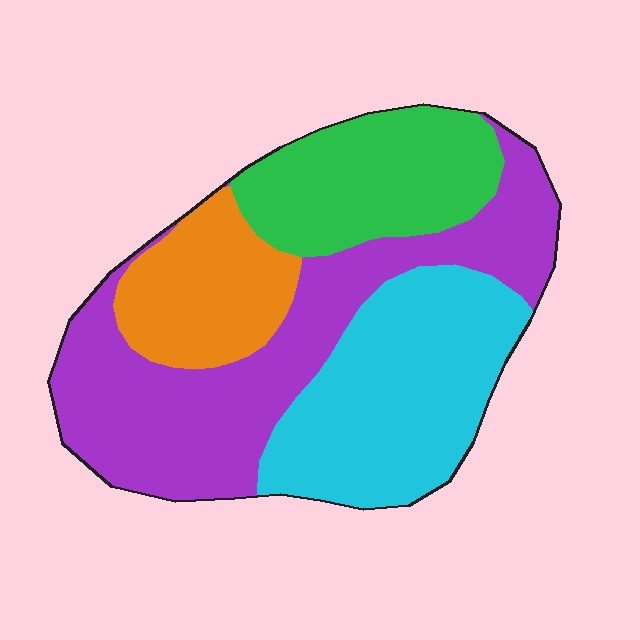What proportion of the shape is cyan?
Cyan takes up between a sixth and a third of the shape.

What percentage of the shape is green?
Green covers 20% of the shape.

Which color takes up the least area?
Orange, at roughly 15%.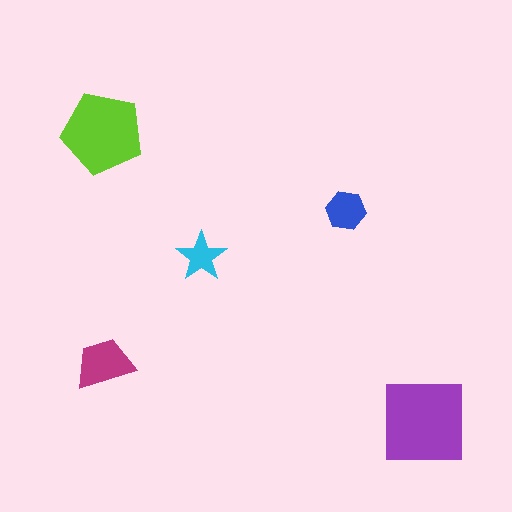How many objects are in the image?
There are 5 objects in the image.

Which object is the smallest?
The cyan star.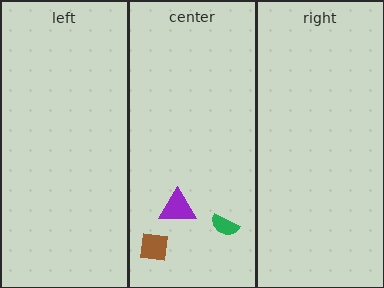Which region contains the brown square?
The center region.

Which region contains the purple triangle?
The center region.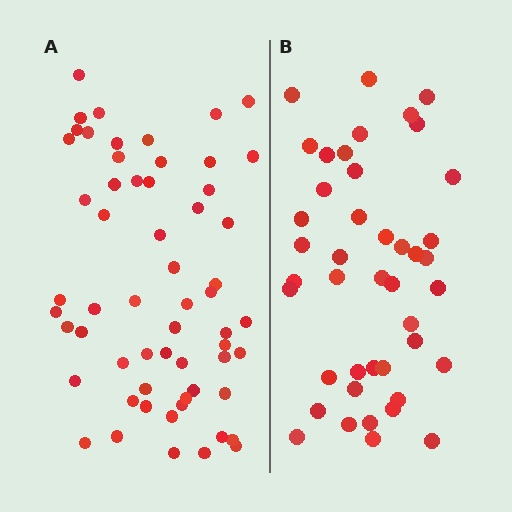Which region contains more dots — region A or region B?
Region A (the left region) has more dots.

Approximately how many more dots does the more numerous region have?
Region A has approximately 15 more dots than region B.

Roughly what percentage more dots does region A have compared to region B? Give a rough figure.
About 35% more.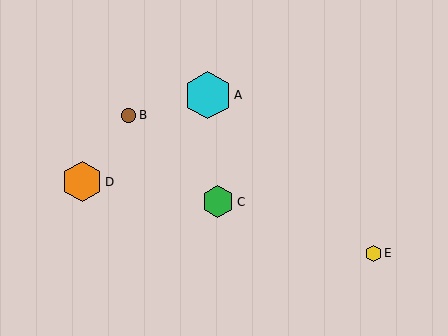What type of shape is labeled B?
Shape B is a brown circle.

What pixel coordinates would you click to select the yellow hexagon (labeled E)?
Click at (373, 253) to select the yellow hexagon E.